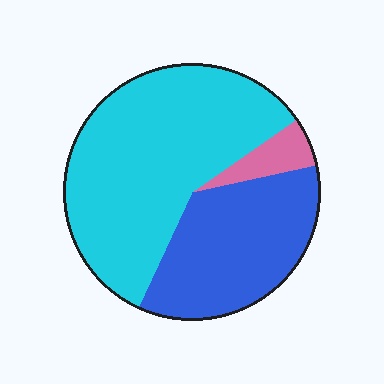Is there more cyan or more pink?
Cyan.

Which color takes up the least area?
Pink, at roughly 5%.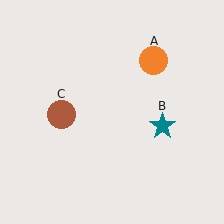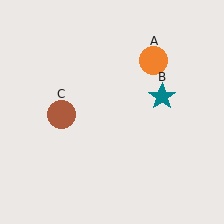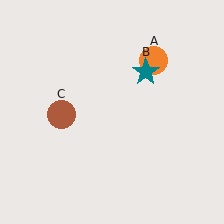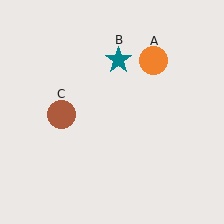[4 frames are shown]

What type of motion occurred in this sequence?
The teal star (object B) rotated counterclockwise around the center of the scene.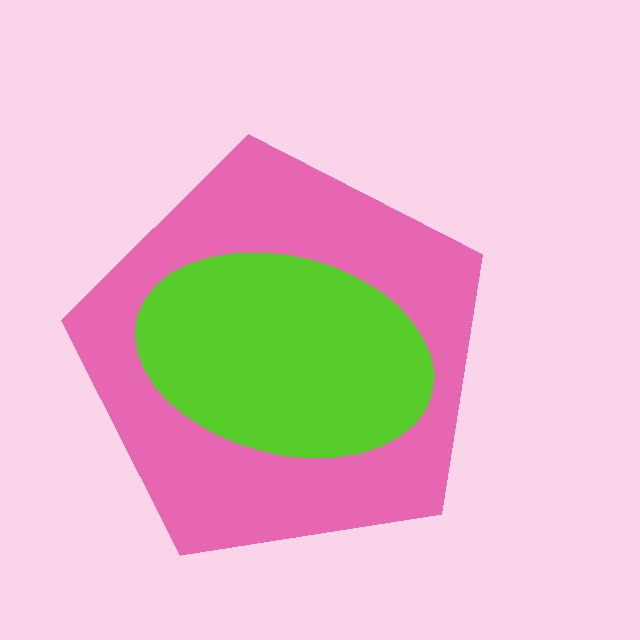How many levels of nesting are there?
2.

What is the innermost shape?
The lime ellipse.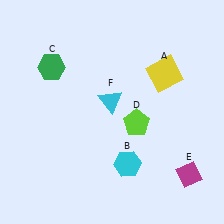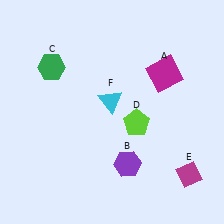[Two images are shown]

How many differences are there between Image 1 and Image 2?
There are 2 differences between the two images.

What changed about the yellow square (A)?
In Image 1, A is yellow. In Image 2, it changed to magenta.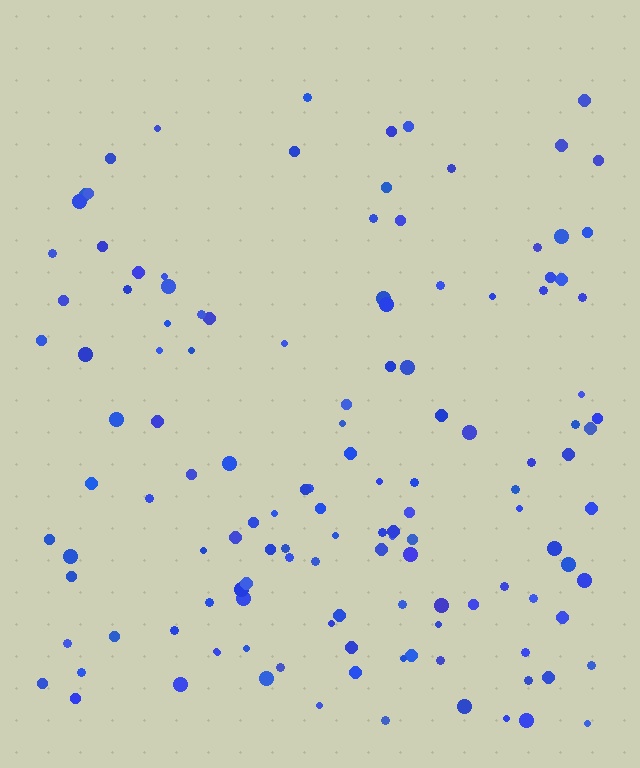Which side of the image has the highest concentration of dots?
The bottom.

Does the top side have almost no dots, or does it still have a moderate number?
Still a moderate number, just noticeably fewer than the bottom.